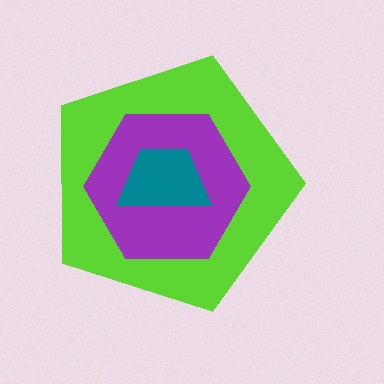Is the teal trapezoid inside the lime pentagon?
Yes.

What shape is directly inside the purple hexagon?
The teal trapezoid.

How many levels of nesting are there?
3.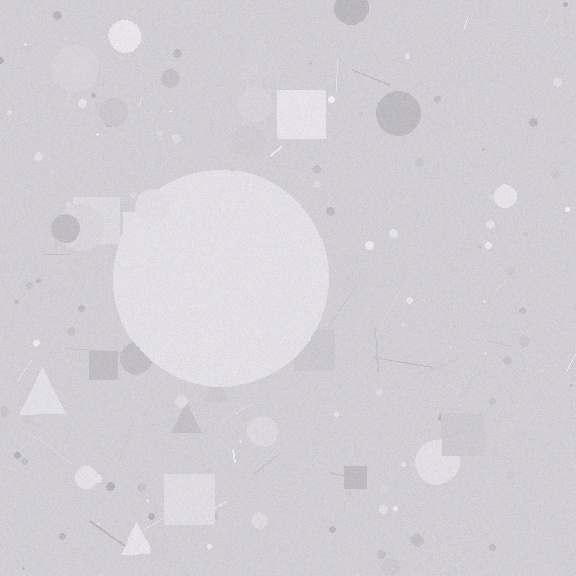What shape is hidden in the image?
A circle is hidden in the image.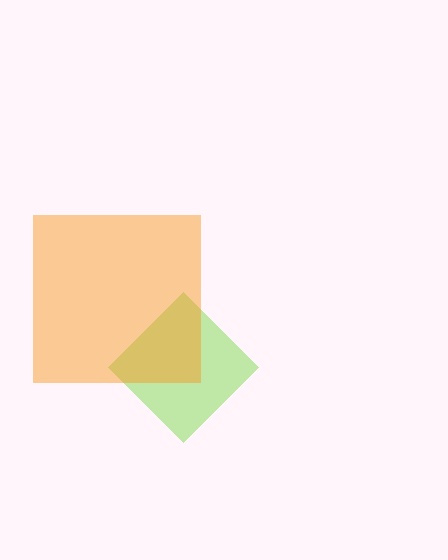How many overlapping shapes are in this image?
There are 2 overlapping shapes in the image.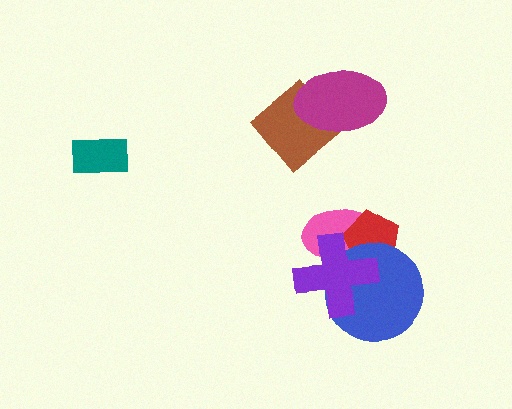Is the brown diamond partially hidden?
Yes, it is partially covered by another shape.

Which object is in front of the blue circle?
The purple cross is in front of the blue circle.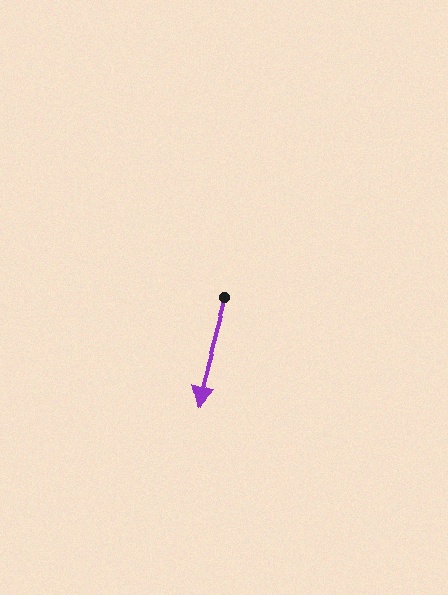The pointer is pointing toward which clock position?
Roughly 6 o'clock.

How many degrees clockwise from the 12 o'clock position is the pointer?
Approximately 195 degrees.